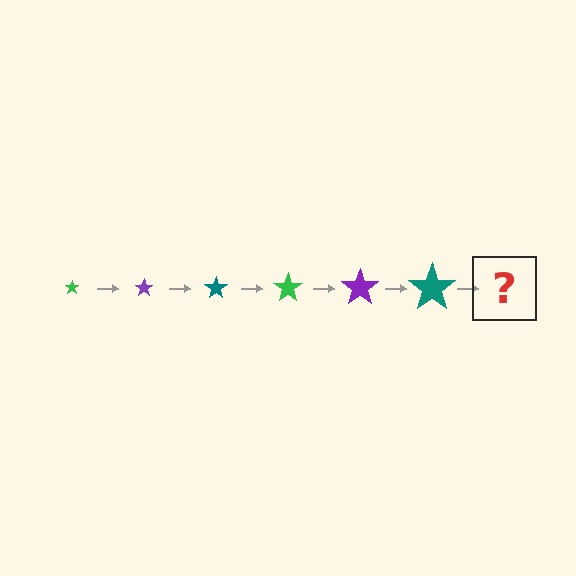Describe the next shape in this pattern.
It should be a green star, larger than the previous one.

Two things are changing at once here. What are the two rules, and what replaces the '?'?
The two rules are that the star grows larger each step and the color cycles through green, purple, and teal. The '?' should be a green star, larger than the previous one.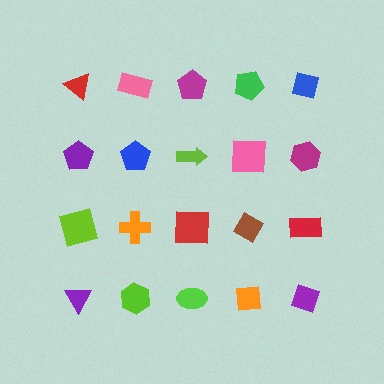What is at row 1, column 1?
A red triangle.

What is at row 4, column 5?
A purple diamond.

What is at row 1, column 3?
A magenta pentagon.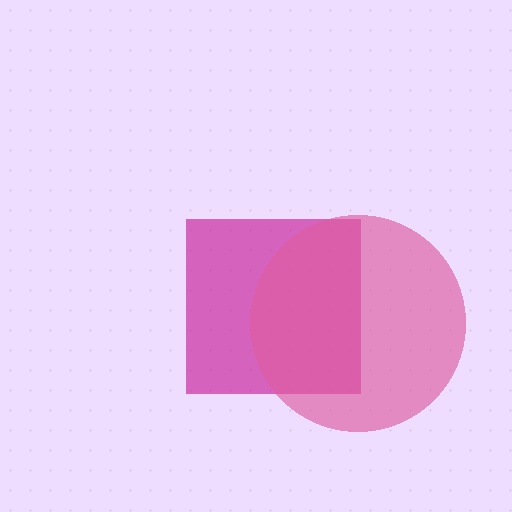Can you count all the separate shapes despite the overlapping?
Yes, there are 2 separate shapes.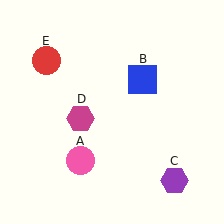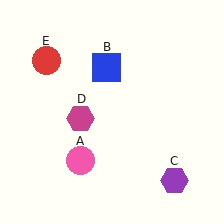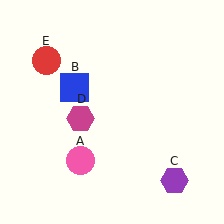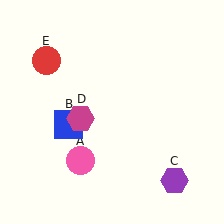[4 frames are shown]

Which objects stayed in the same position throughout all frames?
Pink circle (object A) and purple hexagon (object C) and magenta hexagon (object D) and red circle (object E) remained stationary.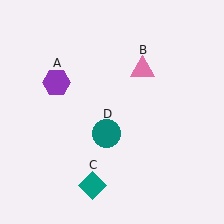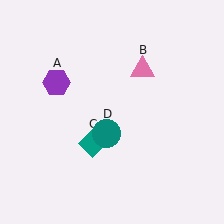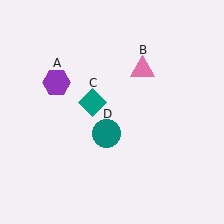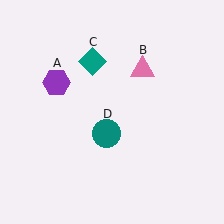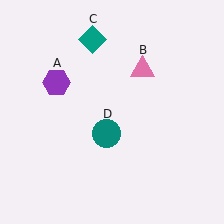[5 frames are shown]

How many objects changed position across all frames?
1 object changed position: teal diamond (object C).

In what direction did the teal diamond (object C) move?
The teal diamond (object C) moved up.